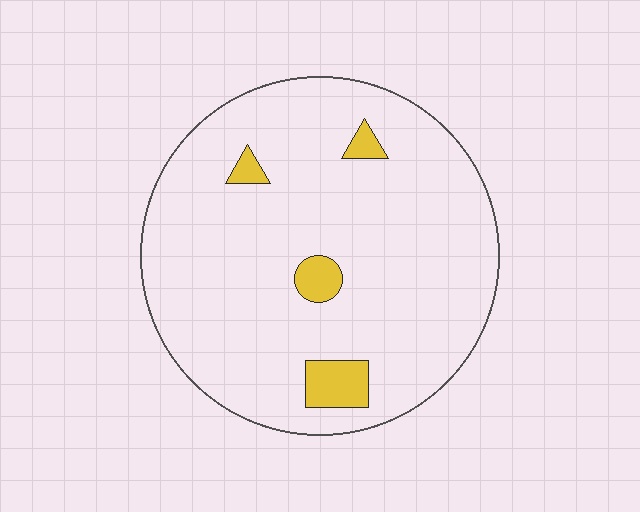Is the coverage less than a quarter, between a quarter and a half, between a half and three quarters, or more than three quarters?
Less than a quarter.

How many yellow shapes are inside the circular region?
4.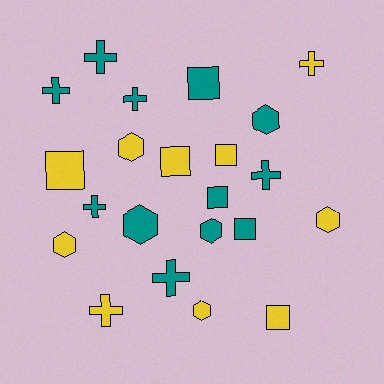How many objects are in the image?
There are 22 objects.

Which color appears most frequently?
Teal, with 12 objects.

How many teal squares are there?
There are 3 teal squares.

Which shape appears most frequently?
Cross, with 8 objects.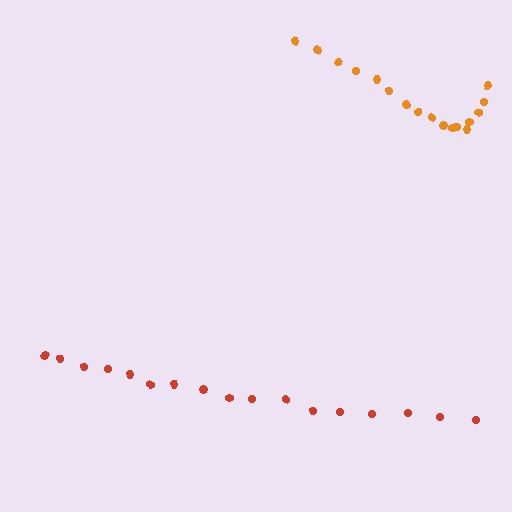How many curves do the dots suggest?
There are 2 distinct paths.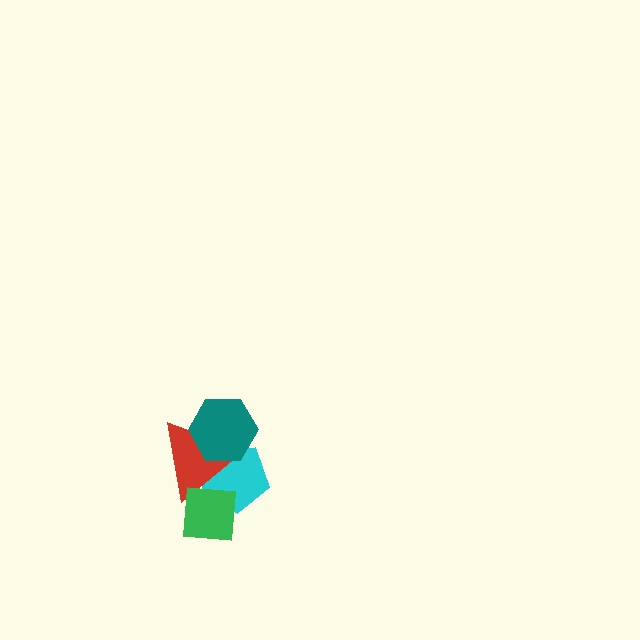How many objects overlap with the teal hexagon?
2 objects overlap with the teal hexagon.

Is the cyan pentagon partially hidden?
Yes, it is partially covered by another shape.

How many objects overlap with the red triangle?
3 objects overlap with the red triangle.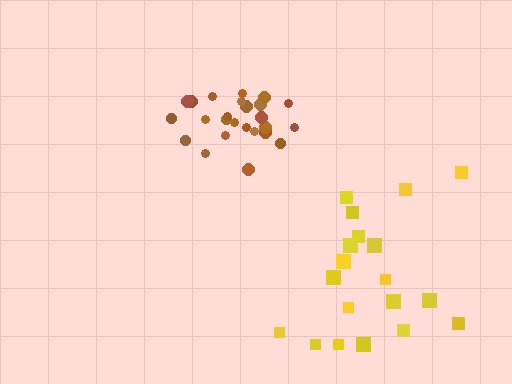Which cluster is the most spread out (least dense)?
Yellow.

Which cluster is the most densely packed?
Brown.